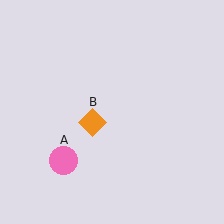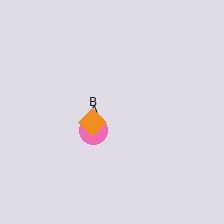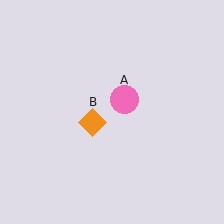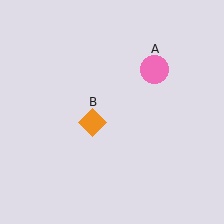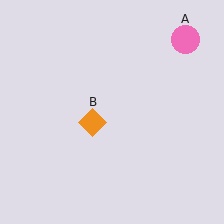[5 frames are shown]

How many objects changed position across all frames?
1 object changed position: pink circle (object A).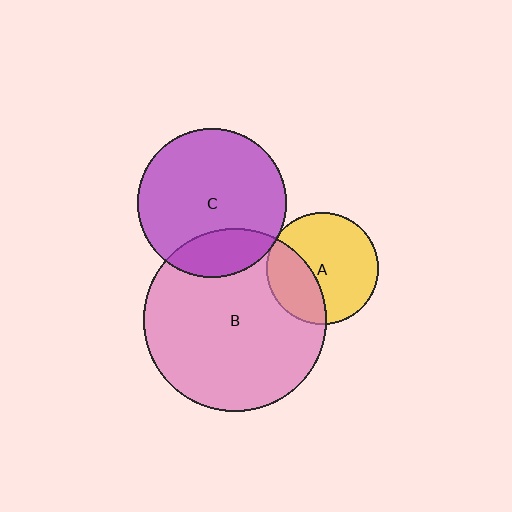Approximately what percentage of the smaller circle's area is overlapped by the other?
Approximately 35%.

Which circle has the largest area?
Circle B (pink).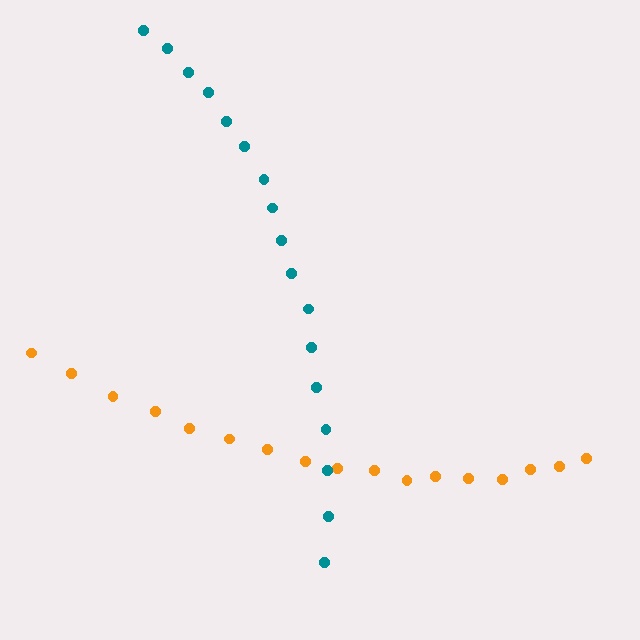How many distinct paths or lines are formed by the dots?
There are 2 distinct paths.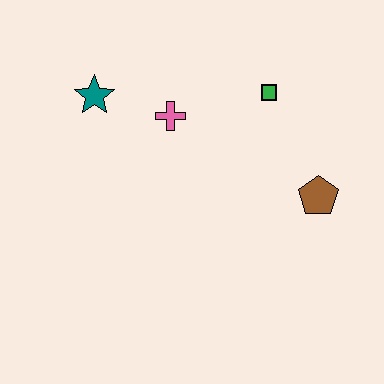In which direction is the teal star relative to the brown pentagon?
The teal star is to the left of the brown pentagon.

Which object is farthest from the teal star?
The brown pentagon is farthest from the teal star.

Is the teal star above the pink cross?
Yes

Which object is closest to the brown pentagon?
The green square is closest to the brown pentagon.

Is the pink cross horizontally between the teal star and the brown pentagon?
Yes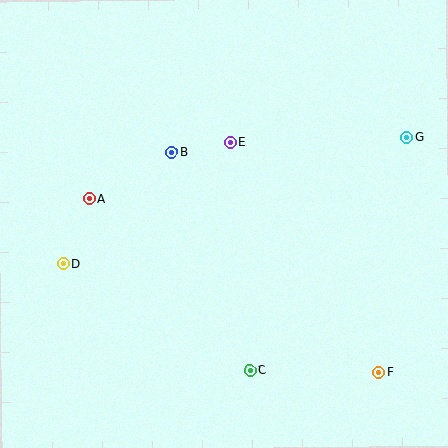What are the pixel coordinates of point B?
Point B is at (172, 152).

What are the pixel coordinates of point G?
Point G is at (407, 137).